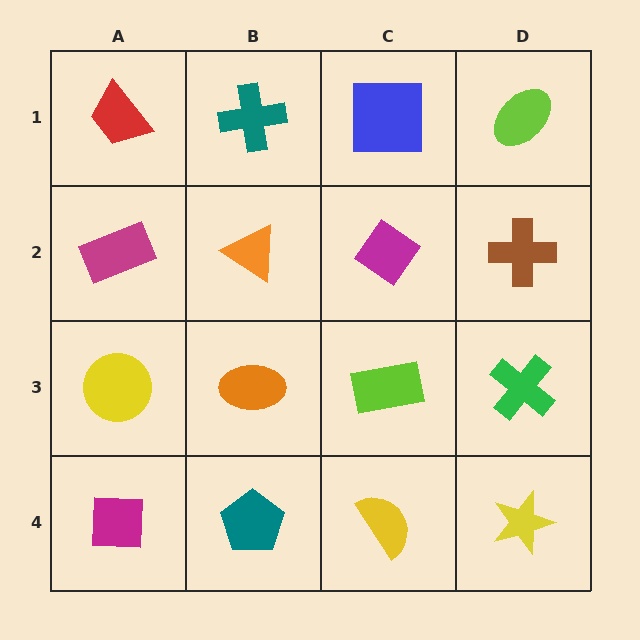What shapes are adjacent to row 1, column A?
A magenta rectangle (row 2, column A), a teal cross (row 1, column B).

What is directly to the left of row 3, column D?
A lime rectangle.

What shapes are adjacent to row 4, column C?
A lime rectangle (row 3, column C), a teal pentagon (row 4, column B), a yellow star (row 4, column D).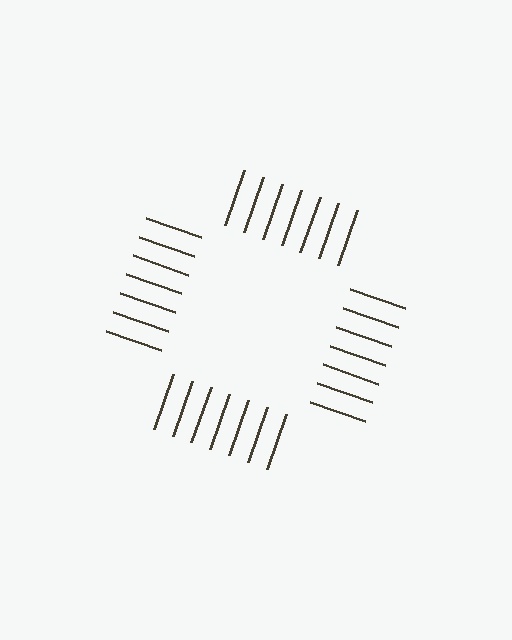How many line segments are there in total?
28 — 7 along each of the 4 edges.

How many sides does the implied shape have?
4 sides — the line-ends trace a square.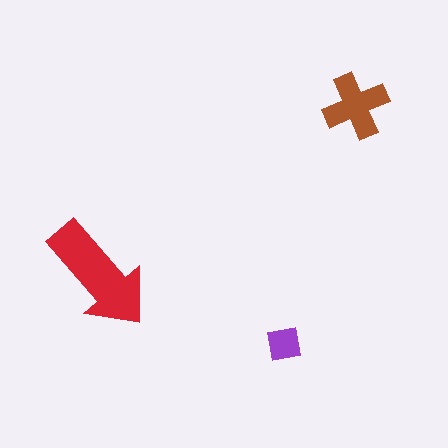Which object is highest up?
The brown cross is topmost.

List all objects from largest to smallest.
The red arrow, the brown cross, the purple square.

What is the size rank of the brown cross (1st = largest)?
2nd.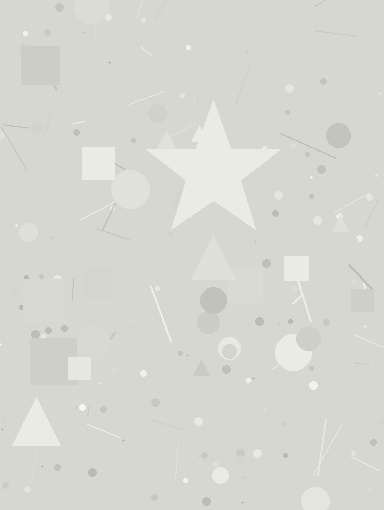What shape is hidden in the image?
A star is hidden in the image.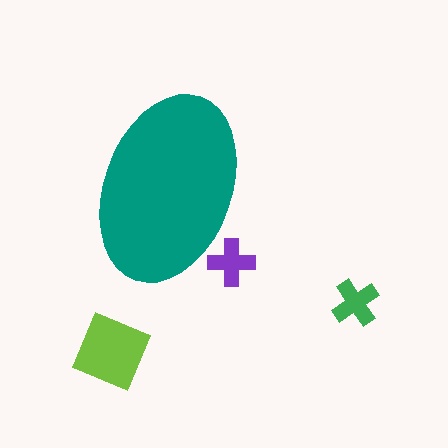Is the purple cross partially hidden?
Yes, the purple cross is partially hidden behind the teal ellipse.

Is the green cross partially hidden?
No, the green cross is fully visible.